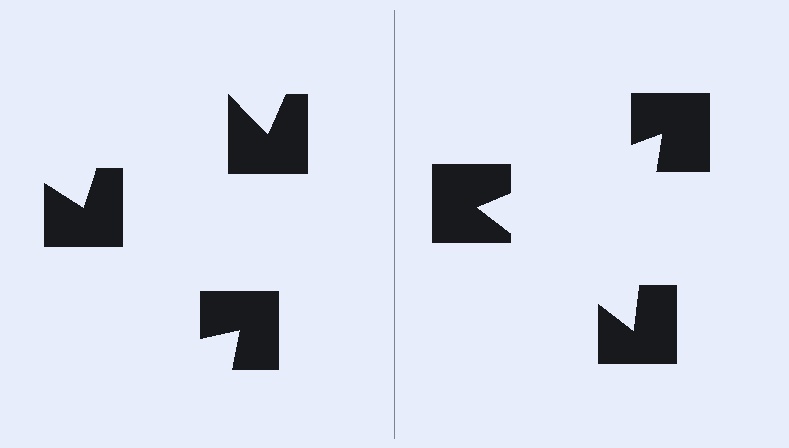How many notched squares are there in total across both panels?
6 — 3 on each side.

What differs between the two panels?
The notched squares are positioned identically on both sides; only the wedge orientations differ. On the right they align to a triangle; on the left they are misaligned.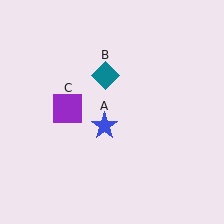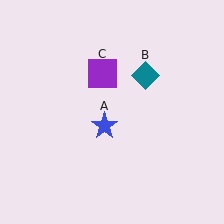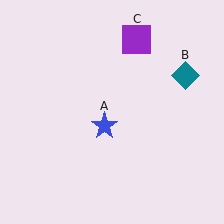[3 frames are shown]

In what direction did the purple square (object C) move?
The purple square (object C) moved up and to the right.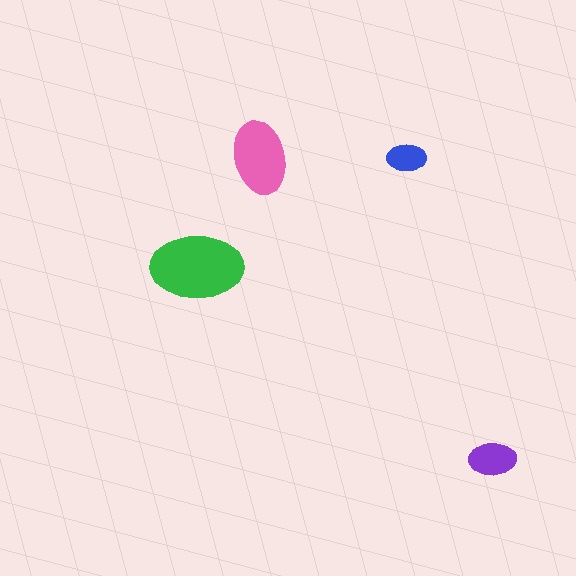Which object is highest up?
The pink ellipse is topmost.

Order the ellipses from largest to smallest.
the green one, the pink one, the purple one, the blue one.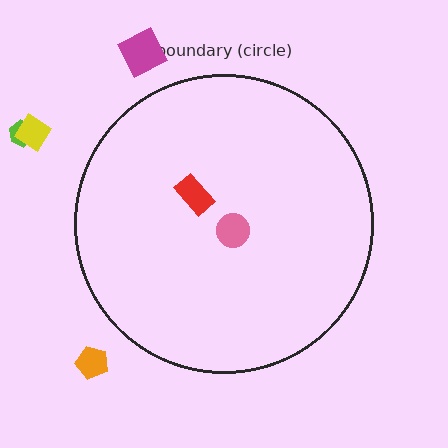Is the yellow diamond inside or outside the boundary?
Outside.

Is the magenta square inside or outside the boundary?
Outside.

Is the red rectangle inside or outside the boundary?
Inside.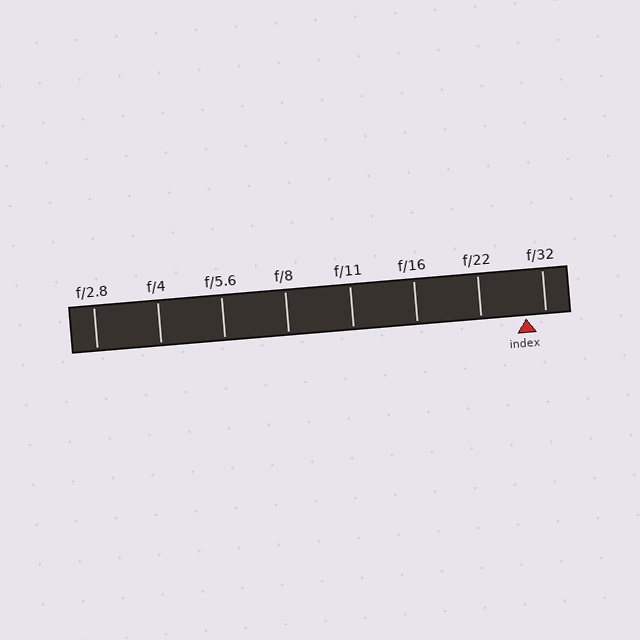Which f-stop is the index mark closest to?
The index mark is closest to f/32.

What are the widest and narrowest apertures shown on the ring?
The widest aperture shown is f/2.8 and the narrowest is f/32.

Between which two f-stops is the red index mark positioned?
The index mark is between f/22 and f/32.